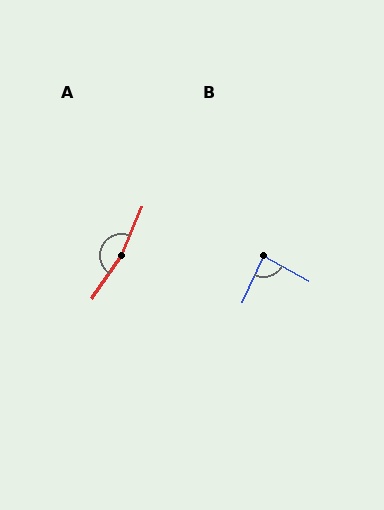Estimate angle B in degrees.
Approximately 86 degrees.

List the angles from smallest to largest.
B (86°), A (169°).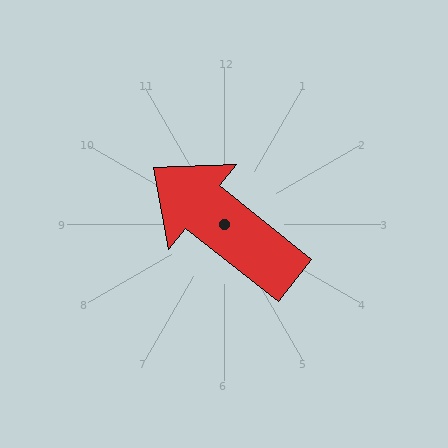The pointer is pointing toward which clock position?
Roughly 10 o'clock.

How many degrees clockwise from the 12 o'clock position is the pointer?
Approximately 308 degrees.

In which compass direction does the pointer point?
Northwest.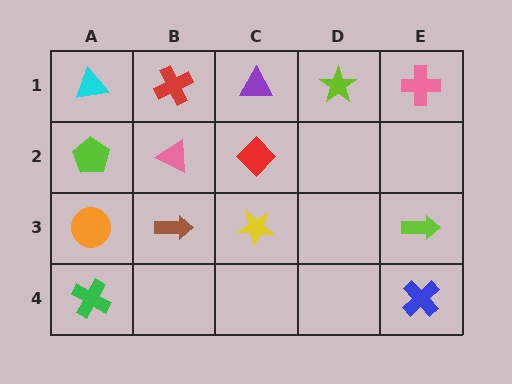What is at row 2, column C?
A red diamond.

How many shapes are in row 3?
4 shapes.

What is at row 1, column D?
A lime star.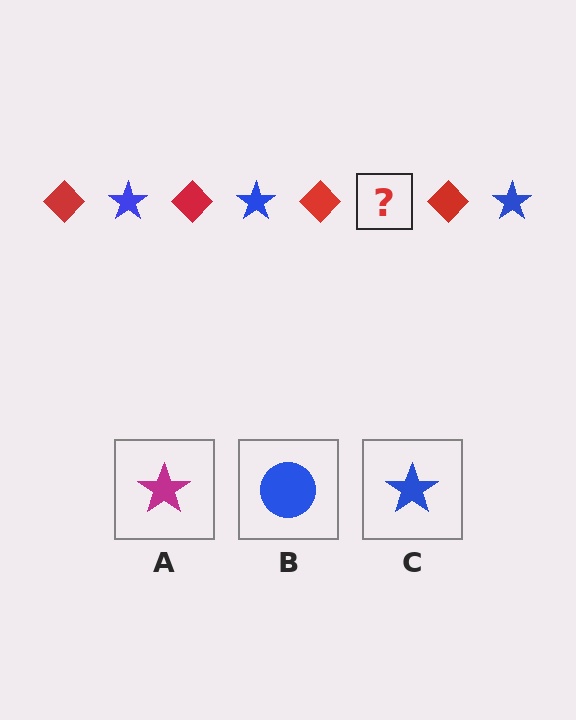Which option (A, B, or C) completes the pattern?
C.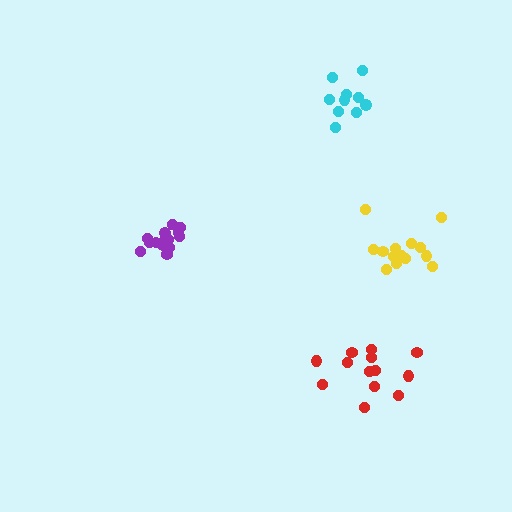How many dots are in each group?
Group 1: 14 dots, Group 2: 13 dots, Group 3: 10 dots, Group 4: 14 dots (51 total).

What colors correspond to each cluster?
The clusters are colored: purple, red, cyan, yellow.